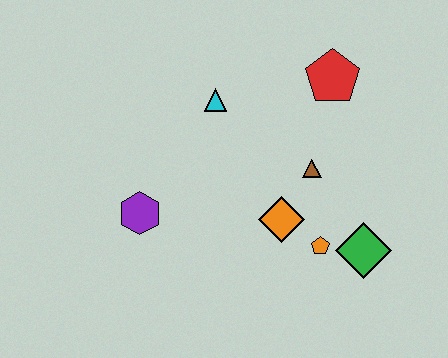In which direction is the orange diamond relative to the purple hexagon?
The orange diamond is to the right of the purple hexagon.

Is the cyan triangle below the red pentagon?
Yes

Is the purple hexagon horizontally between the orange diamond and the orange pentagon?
No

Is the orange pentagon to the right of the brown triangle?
Yes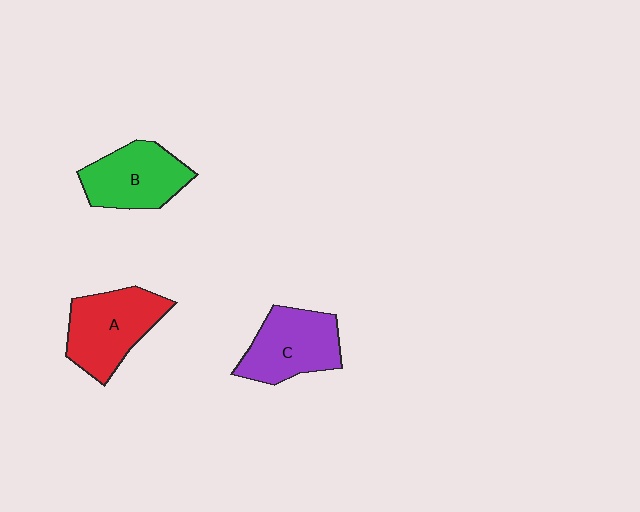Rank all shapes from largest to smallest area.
From largest to smallest: A (red), C (purple), B (green).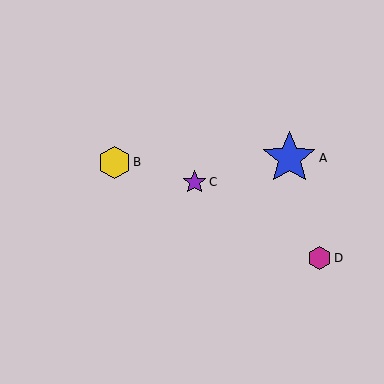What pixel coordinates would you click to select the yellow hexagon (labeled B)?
Click at (114, 162) to select the yellow hexagon B.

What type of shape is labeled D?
Shape D is a magenta hexagon.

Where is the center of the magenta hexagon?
The center of the magenta hexagon is at (320, 258).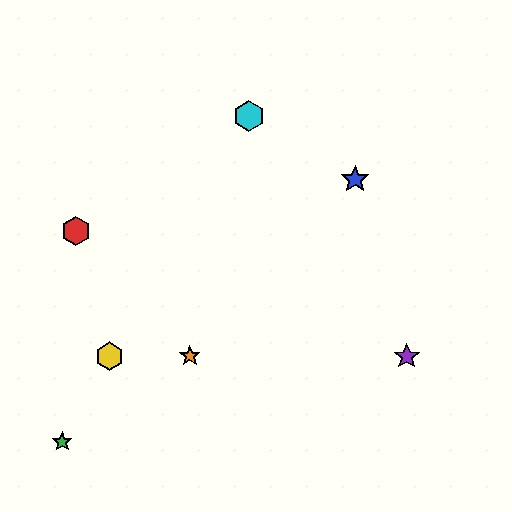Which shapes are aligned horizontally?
The yellow hexagon, the purple star, the orange star are aligned horizontally.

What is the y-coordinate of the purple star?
The purple star is at y≈356.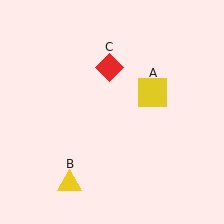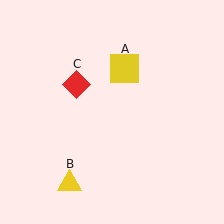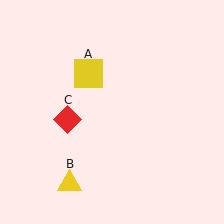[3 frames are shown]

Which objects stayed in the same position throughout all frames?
Yellow triangle (object B) remained stationary.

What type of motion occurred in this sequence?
The yellow square (object A), red diamond (object C) rotated counterclockwise around the center of the scene.